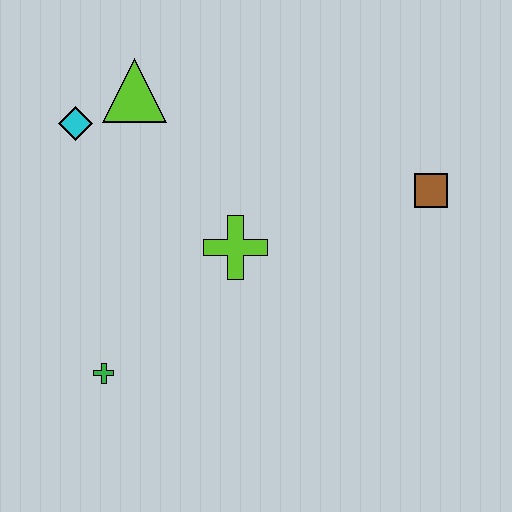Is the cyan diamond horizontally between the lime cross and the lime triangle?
No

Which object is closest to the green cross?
The lime cross is closest to the green cross.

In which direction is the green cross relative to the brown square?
The green cross is to the left of the brown square.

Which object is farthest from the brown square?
The green cross is farthest from the brown square.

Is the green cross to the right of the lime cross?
No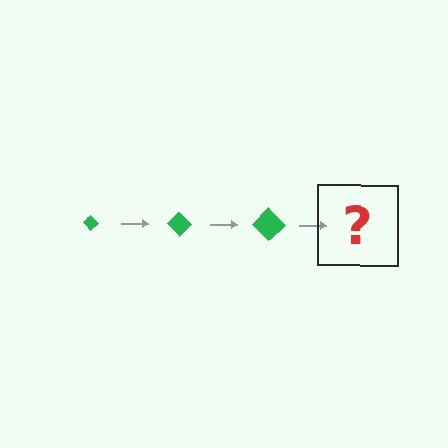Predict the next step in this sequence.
The next step is a green diamond, larger than the previous one.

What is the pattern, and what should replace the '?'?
The pattern is that the diamond gets progressively larger each step. The '?' should be a green diamond, larger than the previous one.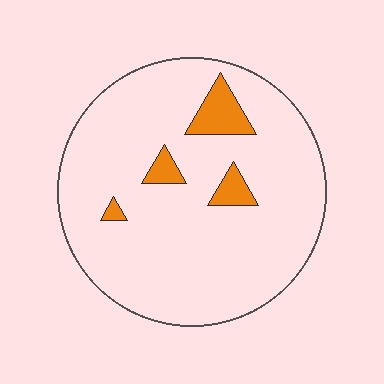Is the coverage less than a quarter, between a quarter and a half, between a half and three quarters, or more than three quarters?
Less than a quarter.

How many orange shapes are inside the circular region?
4.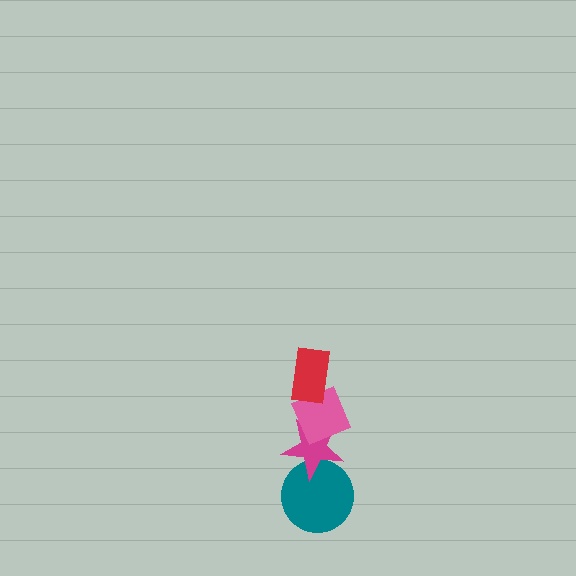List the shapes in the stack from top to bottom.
From top to bottom: the red rectangle, the pink diamond, the magenta star, the teal circle.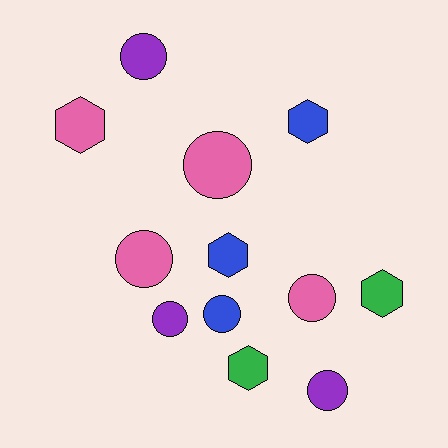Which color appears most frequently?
Pink, with 4 objects.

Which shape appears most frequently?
Circle, with 7 objects.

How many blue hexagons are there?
There are 2 blue hexagons.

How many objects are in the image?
There are 12 objects.